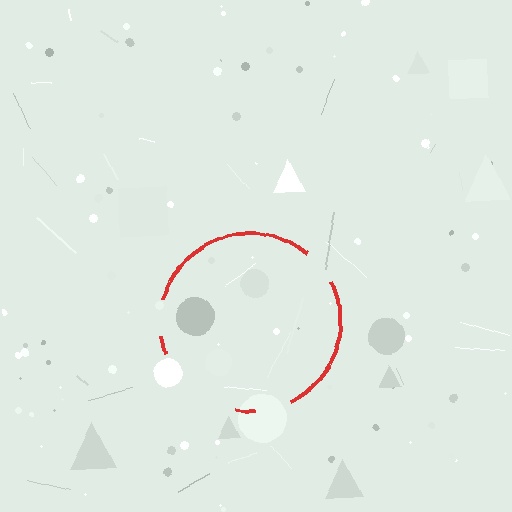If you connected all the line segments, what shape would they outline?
They would outline a circle.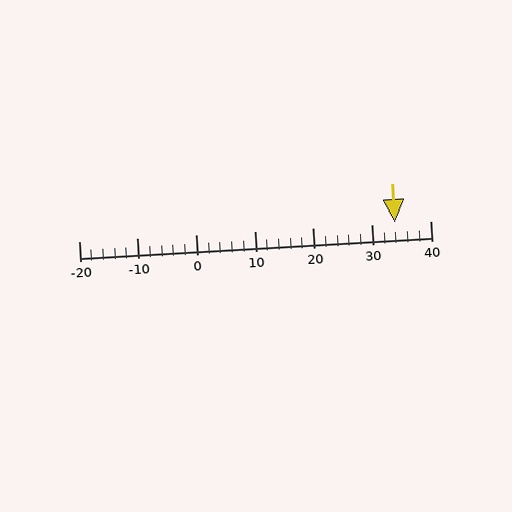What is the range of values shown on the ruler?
The ruler shows values from -20 to 40.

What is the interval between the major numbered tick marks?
The major tick marks are spaced 10 units apart.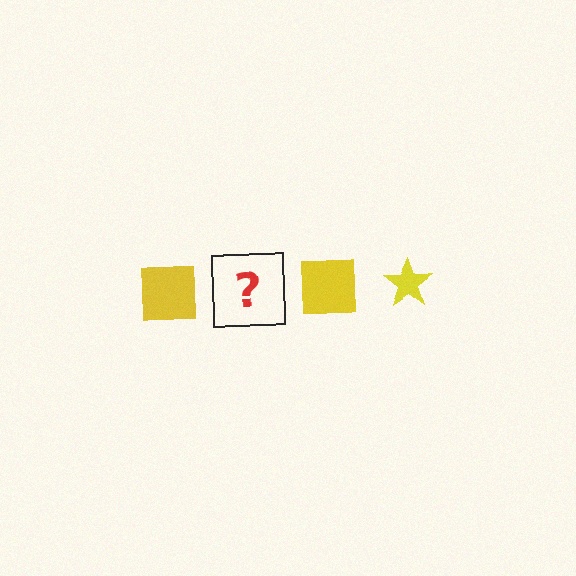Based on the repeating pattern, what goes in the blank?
The blank should be a yellow star.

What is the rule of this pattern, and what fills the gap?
The rule is that the pattern cycles through square, star shapes in yellow. The gap should be filled with a yellow star.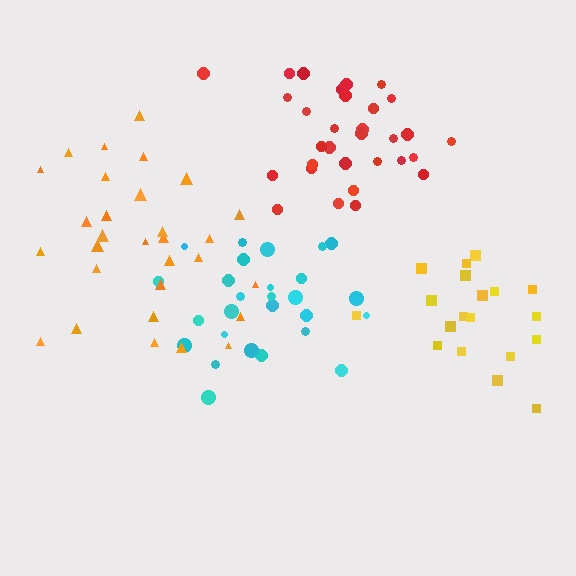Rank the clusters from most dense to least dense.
red, cyan, orange, yellow.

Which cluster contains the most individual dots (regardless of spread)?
Red (31).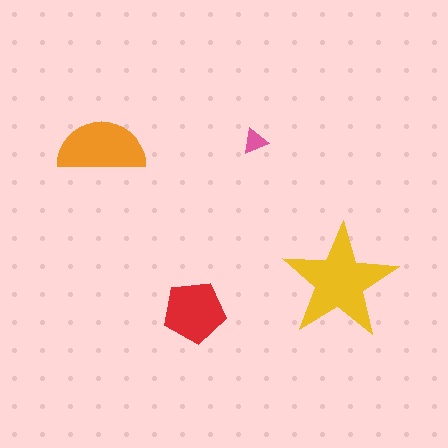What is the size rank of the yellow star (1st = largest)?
1st.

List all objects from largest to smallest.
The yellow star, the orange semicircle, the red pentagon, the pink triangle.